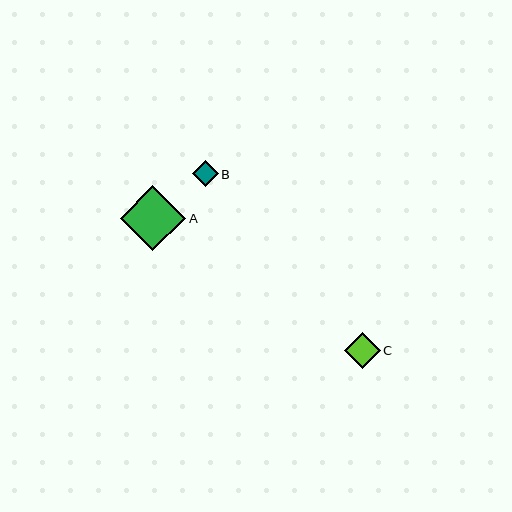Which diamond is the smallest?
Diamond B is the smallest with a size of approximately 26 pixels.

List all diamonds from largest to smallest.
From largest to smallest: A, C, B.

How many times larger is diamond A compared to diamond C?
Diamond A is approximately 1.8 times the size of diamond C.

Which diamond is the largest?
Diamond A is the largest with a size of approximately 65 pixels.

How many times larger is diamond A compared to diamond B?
Diamond A is approximately 2.5 times the size of diamond B.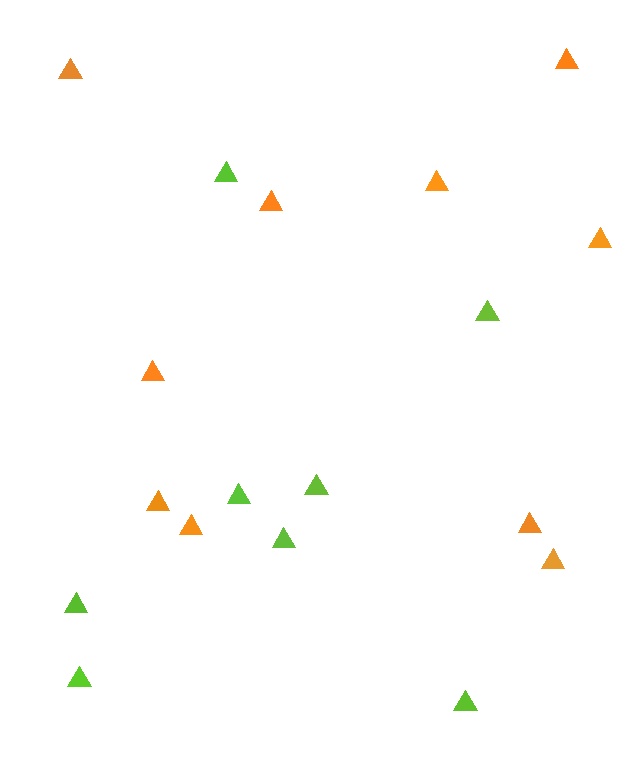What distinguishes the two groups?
There are 2 groups: one group of orange triangles (10) and one group of lime triangles (8).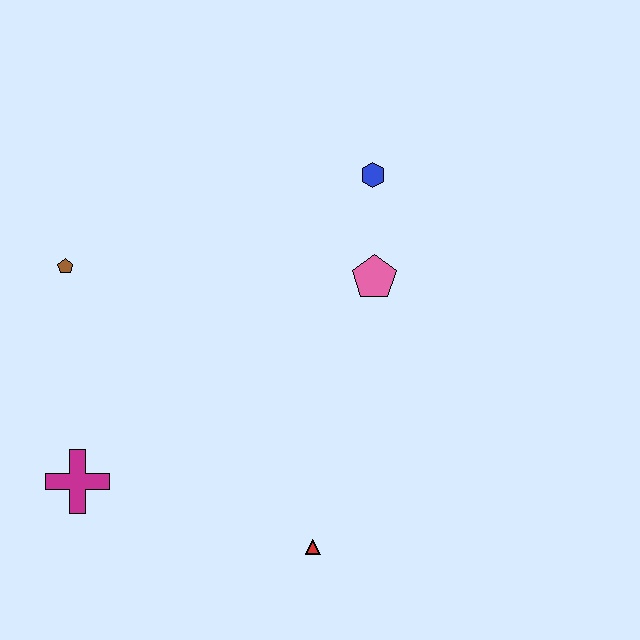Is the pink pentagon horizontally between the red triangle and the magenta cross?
No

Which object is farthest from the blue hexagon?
The magenta cross is farthest from the blue hexagon.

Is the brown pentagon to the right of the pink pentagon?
No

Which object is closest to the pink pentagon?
The blue hexagon is closest to the pink pentagon.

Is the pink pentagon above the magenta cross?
Yes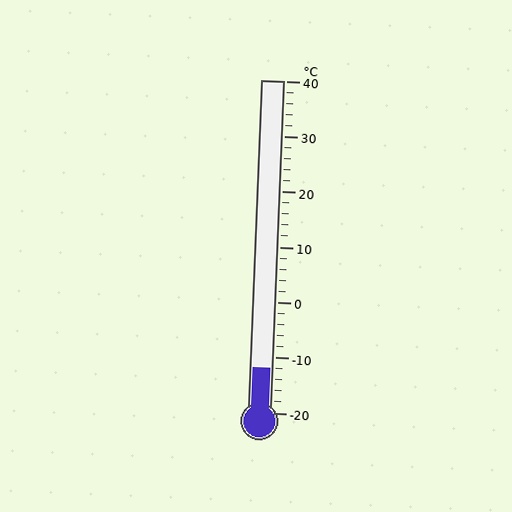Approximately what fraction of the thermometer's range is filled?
The thermometer is filled to approximately 15% of its range.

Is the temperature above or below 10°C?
The temperature is below 10°C.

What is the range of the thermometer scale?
The thermometer scale ranges from -20°C to 40°C.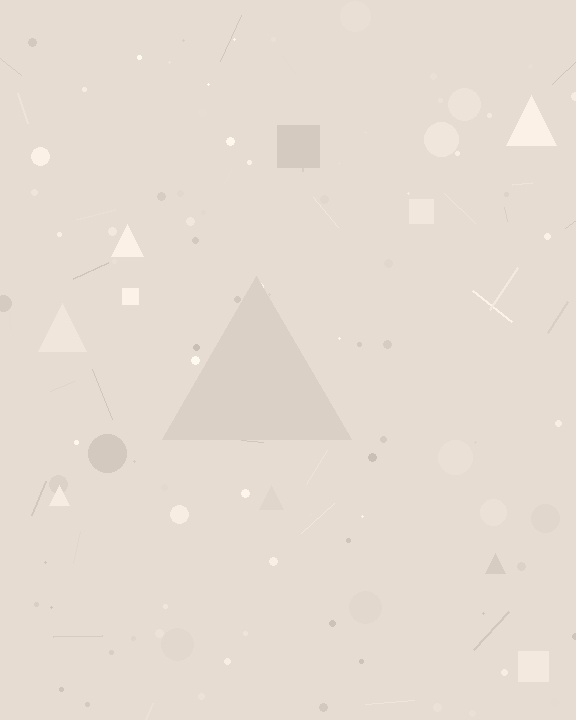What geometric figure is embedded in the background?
A triangle is embedded in the background.